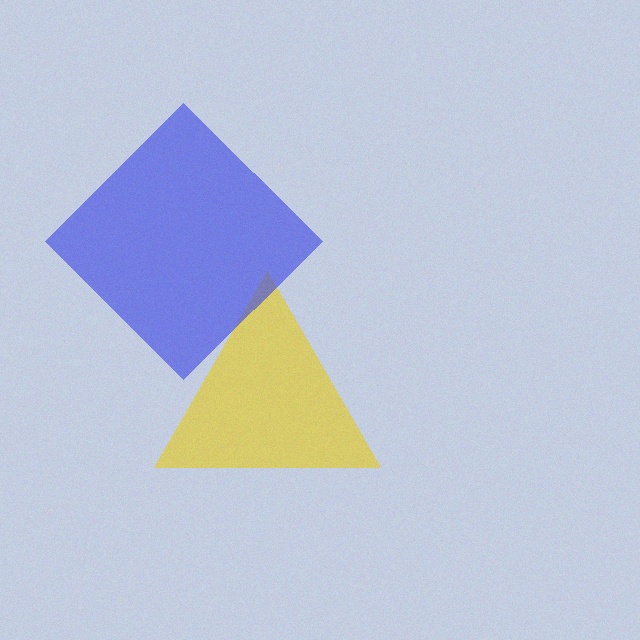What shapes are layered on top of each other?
The layered shapes are: a yellow triangle, a blue diamond.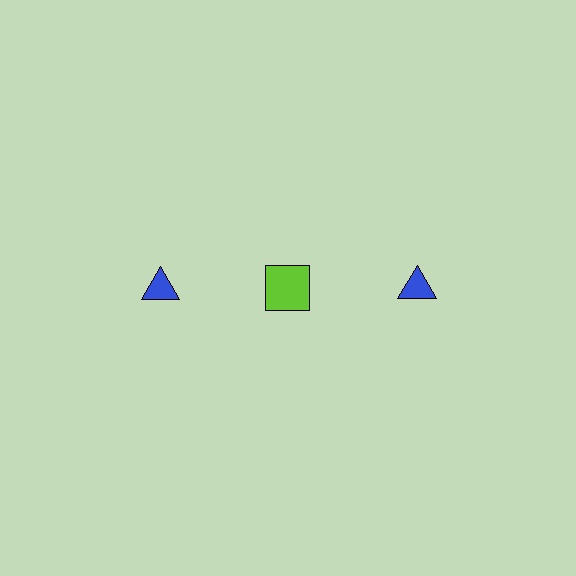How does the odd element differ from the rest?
It differs in both color (lime instead of blue) and shape (square instead of triangle).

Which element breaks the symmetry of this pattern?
The lime square in the top row, second from left column breaks the symmetry. All other shapes are blue triangles.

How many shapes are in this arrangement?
There are 3 shapes arranged in a grid pattern.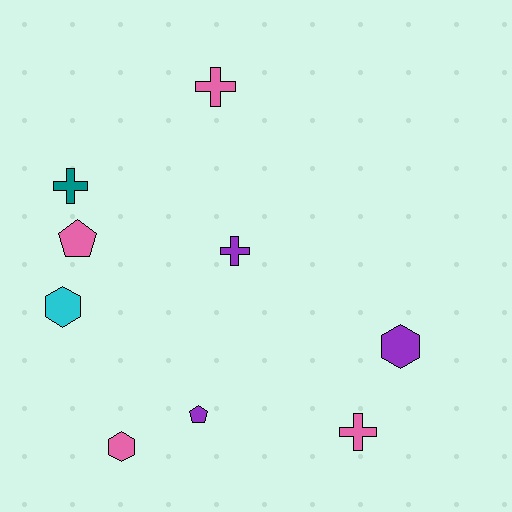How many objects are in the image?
There are 9 objects.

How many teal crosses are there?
There is 1 teal cross.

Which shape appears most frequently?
Cross, with 4 objects.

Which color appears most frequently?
Pink, with 4 objects.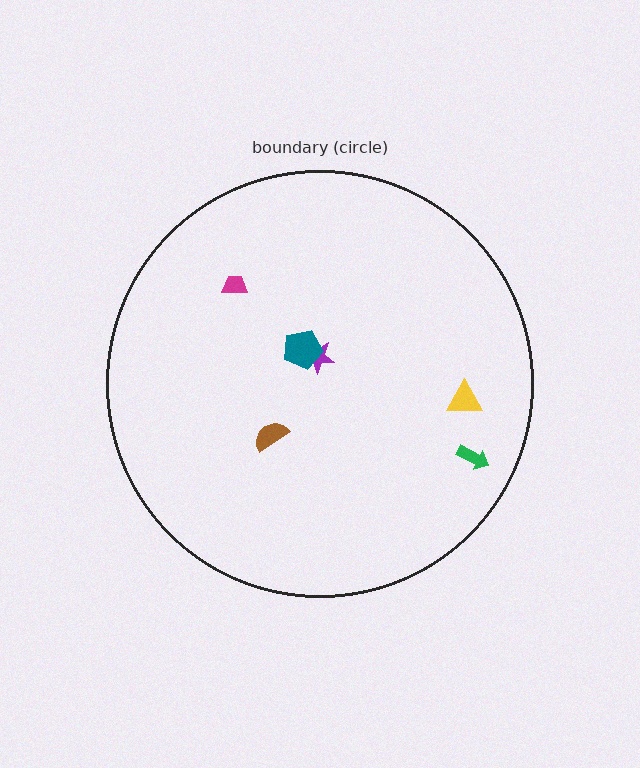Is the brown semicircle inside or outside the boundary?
Inside.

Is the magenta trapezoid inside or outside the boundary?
Inside.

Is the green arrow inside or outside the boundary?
Inside.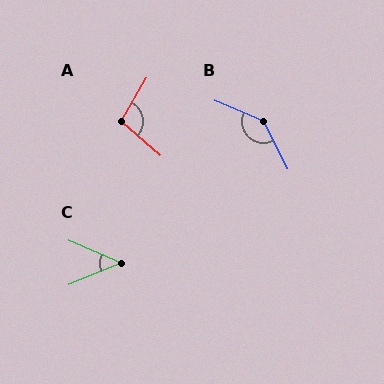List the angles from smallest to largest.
C (45°), A (101°), B (140°).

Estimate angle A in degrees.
Approximately 101 degrees.